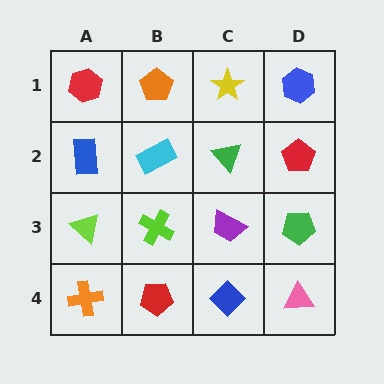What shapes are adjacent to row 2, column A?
A red hexagon (row 1, column A), a lime triangle (row 3, column A), a cyan rectangle (row 2, column B).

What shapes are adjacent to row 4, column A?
A lime triangle (row 3, column A), a red pentagon (row 4, column B).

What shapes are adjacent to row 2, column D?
A blue hexagon (row 1, column D), a green pentagon (row 3, column D), a green triangle (row 2, column C).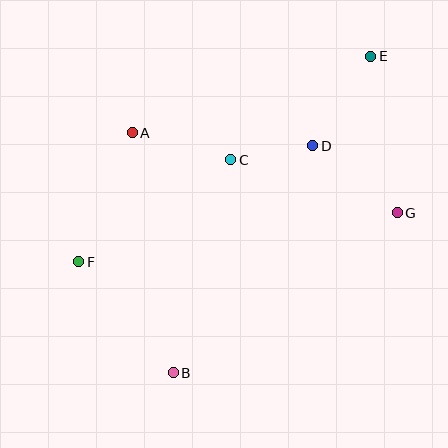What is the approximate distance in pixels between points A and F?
The distance between A and F is approximately 140 pixels.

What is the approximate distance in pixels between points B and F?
The distance between B and F is approximately 146 pixels.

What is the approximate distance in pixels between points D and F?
The distance between D and F is approximately 261 pixels.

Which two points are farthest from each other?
Points B and E are farthest from each other.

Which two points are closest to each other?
Points C and D are closest to each other.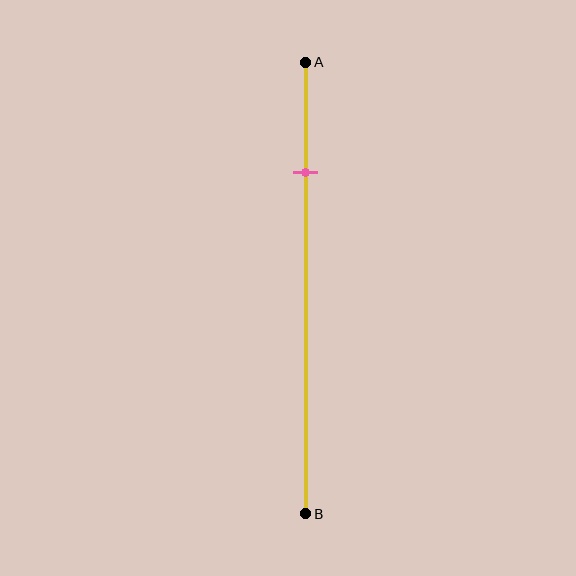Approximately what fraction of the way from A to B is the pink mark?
The pink mark is approximately 25% of the way from A to B.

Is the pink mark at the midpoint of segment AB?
No, the mark is at about 25% from A, not at the 50% midpoint.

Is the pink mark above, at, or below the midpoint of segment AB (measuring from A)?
The pink mark is above the midpoint of segment AB.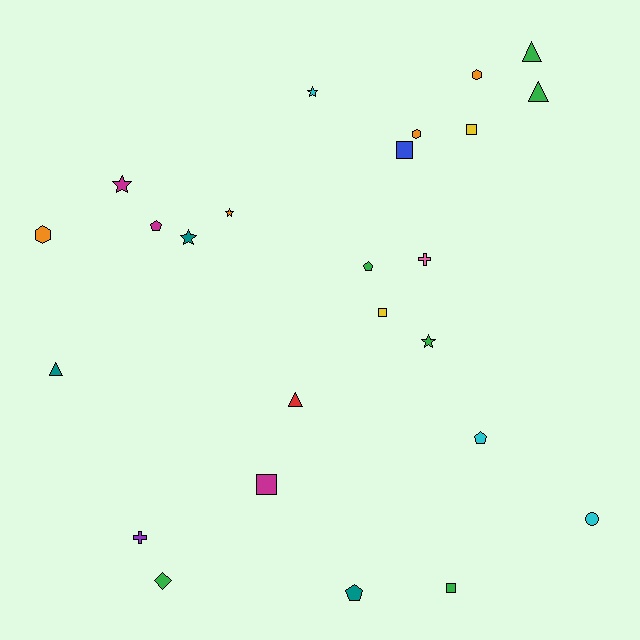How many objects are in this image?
There are 25 objects.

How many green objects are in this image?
There are 6 green objects.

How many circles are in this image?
There is 1 circle.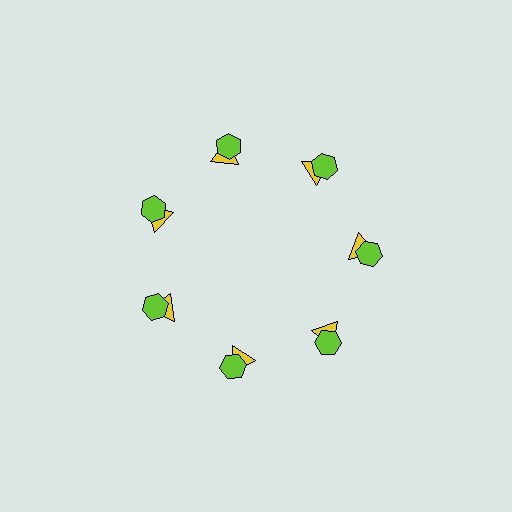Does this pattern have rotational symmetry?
Yes, this pattern has 7-fold rotational symmetry. It looks the same after rotating 51 degrees around the center.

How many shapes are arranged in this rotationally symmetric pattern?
There are 14 shapes, arranged in 7 groups of 2.